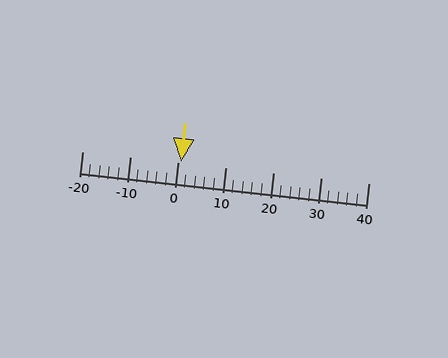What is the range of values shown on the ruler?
The ruler shows values from -20 to 40.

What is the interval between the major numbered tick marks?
The major tick marks are spaced 10 units apart.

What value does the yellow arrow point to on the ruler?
The yellow arrow points to approximately 1.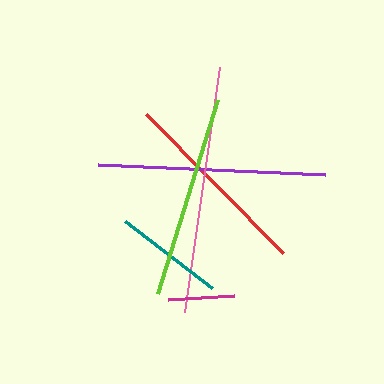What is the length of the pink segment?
The pink segment is approximately 248 pixels long.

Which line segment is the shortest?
The magenta line is the shortest at approximately 67 pixels.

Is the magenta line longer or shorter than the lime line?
The lime line is longer than the magenta line.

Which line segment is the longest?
The pink line is the longest at approximately 248 pixels.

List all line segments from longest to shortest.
From longest to shortest: pink, purple, lime, red, teal, magenta.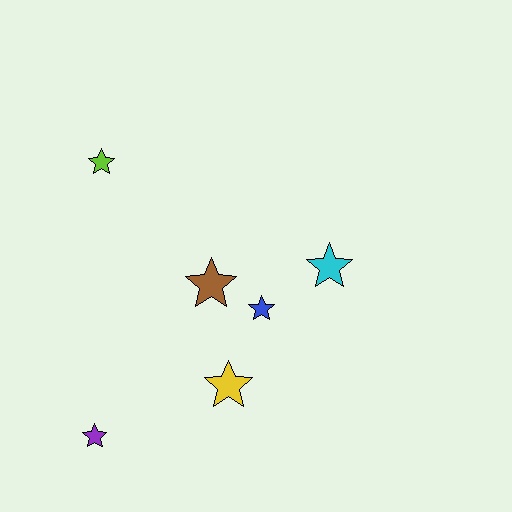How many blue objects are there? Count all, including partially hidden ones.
There is 1 blue object.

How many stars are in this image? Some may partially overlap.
There are 6 stars.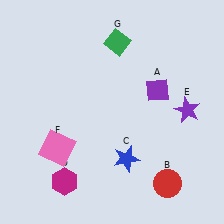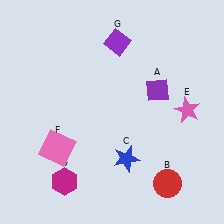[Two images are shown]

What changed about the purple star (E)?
In Image 1, E is purple. In Image 2, it changed to pink.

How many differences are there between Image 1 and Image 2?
There are 2 differences between the two images.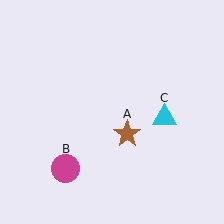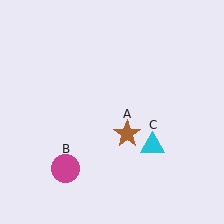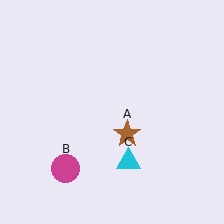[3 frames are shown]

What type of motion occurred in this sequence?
The cyan triangle (object C) rotated clockwise around the center of the scene.